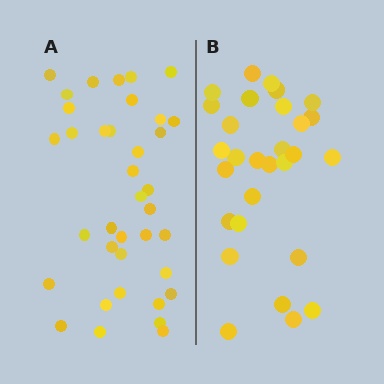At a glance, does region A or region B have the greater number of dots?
Region A (the left region) has more dots.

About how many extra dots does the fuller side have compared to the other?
Region A has roughly 8 or so more dots than region B.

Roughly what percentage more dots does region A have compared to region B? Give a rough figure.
About 30% more.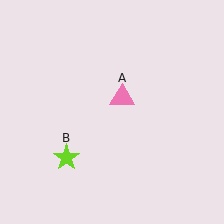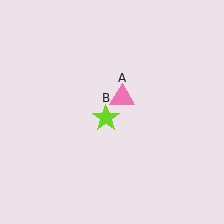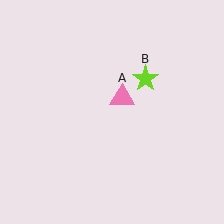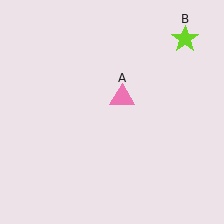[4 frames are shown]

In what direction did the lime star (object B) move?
The lime star (object B) moved up and to the right.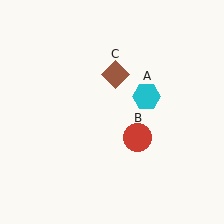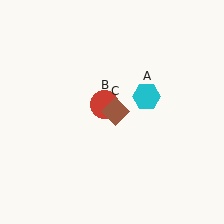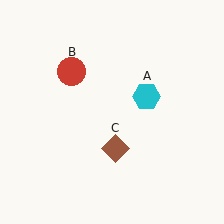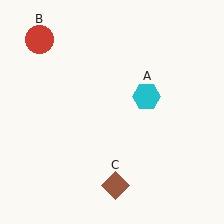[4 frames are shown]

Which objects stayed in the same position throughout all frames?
Cyan hexagon (object A) remained stationary.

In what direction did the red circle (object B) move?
The red circle (object B) moved up and to the left.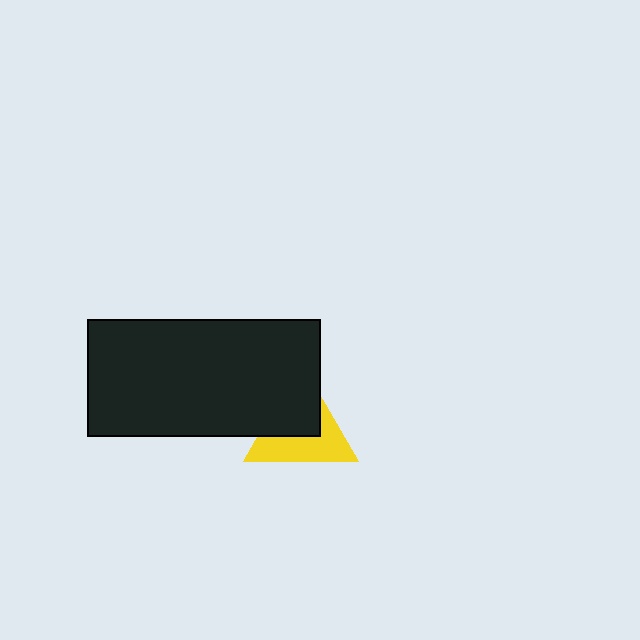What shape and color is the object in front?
The object in front is a black rectangle.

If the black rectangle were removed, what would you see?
You would see the complete yellow triangle.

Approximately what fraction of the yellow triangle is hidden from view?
Roughly 50% of the yellow triangle is hidden behind the black rectangle.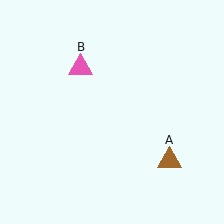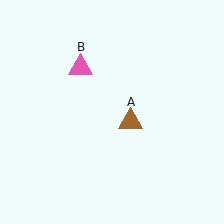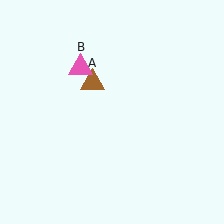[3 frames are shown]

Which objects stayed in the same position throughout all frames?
Pink triangle (object B) remained stationary.